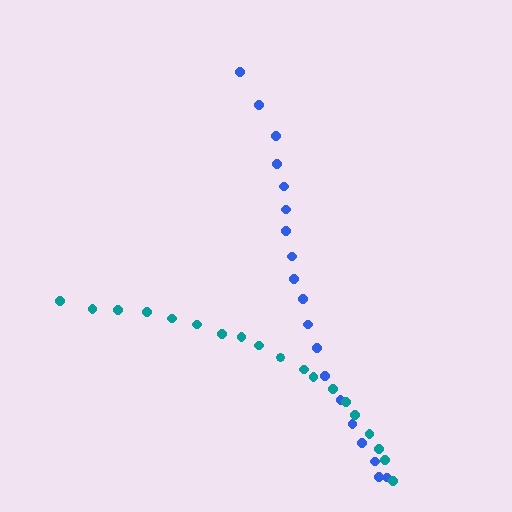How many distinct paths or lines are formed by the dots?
There are 2 distinct paths.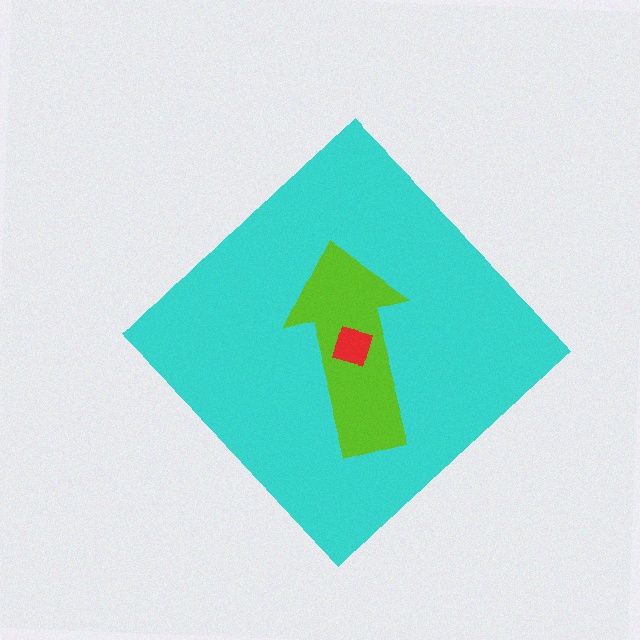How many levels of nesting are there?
3.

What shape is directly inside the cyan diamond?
The lime arrow.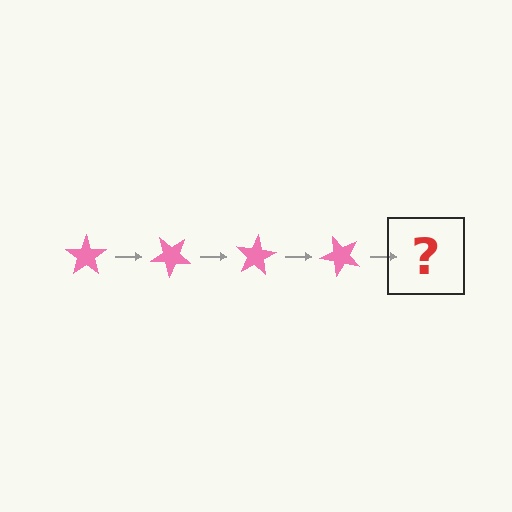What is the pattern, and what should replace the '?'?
The pattern is that the star rotates 40 degrees each step. The '?' should be a pink star rotated 160 degrees.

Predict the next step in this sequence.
The next step is a pink star rotated 160 degrees.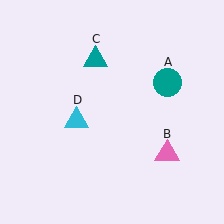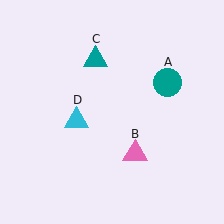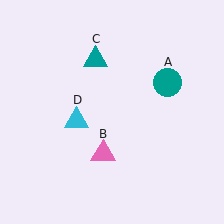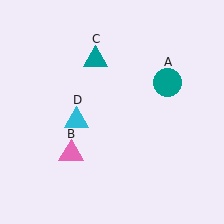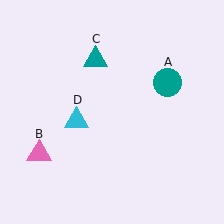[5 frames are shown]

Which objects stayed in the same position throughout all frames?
Teal circle (object A) and teal triangle (object C) and cyan triangle (object D) remained stationary.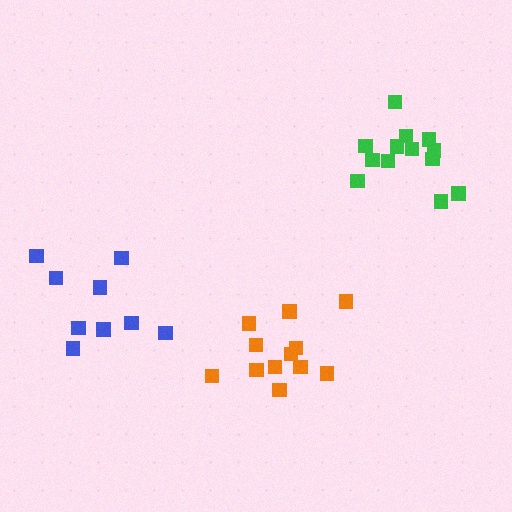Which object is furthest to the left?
The blue cluster is leftmost.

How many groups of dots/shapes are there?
There are 3 groups.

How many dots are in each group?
Group 1: 12 dots, Group 2: 13 dots, Group 3: 9 dots (34 total).